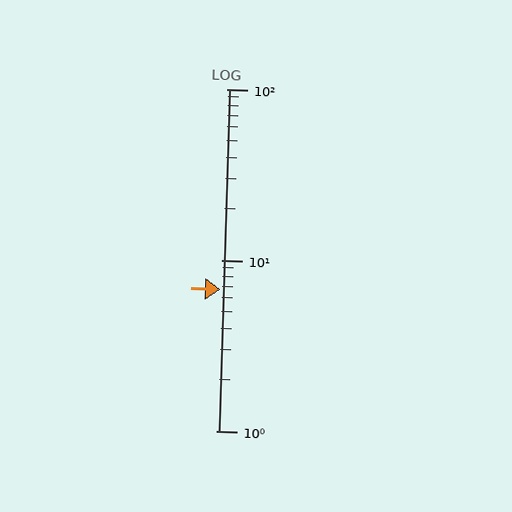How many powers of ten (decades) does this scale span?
The scale spans 2 decades, from 1 to 100.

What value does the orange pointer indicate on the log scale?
The pointer indicates approximately 6.7.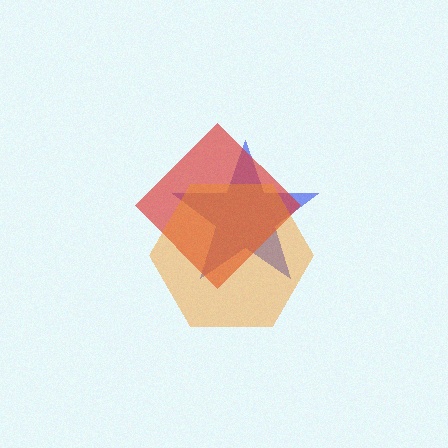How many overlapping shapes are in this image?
There are 3 overlapping shapes in the image.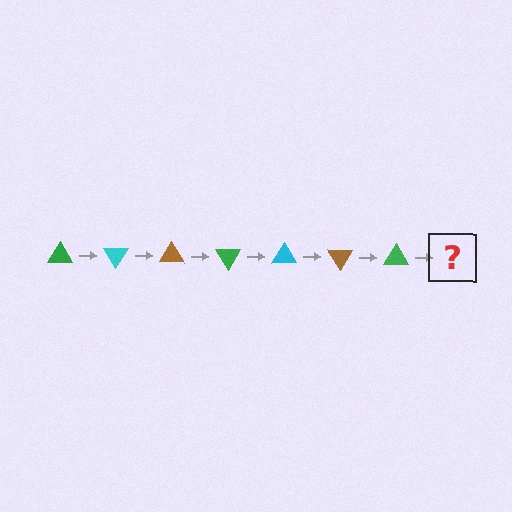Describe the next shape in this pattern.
It should be a cyan triangle, rotated 420 degrees from the start.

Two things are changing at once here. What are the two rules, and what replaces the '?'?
The two rules are that it rotates 60 degrees each step and the color cycles through green, cyan, and brown. The '?' should be a cyan triangle, rotated 420 degrees from the start.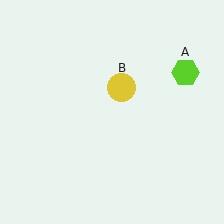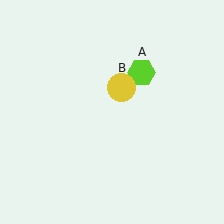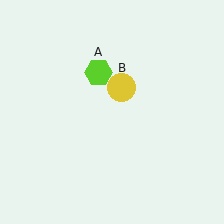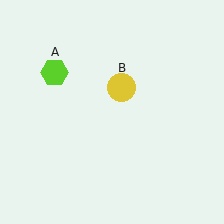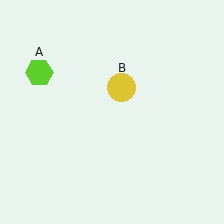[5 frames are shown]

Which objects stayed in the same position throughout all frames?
Yellow circle (object B) remained stationary.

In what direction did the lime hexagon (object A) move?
The lime hexagon (object A) moved left.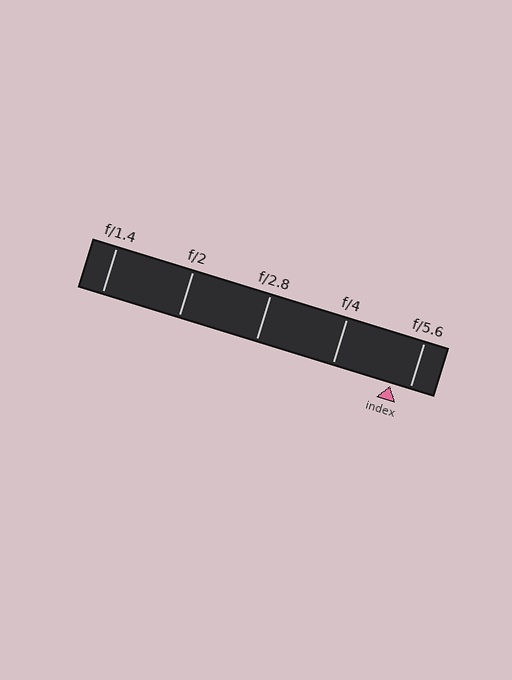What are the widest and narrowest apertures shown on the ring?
The widest aperture shown is f/1.4 and the narrowest is f/5.6.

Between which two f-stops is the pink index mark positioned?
The index mark is between f/4 and f/5.6.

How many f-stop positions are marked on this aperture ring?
There are 5 f-stop positions marked.